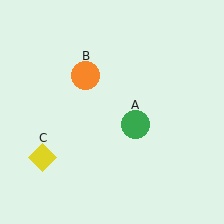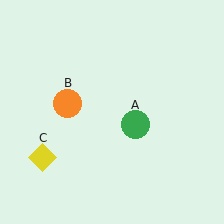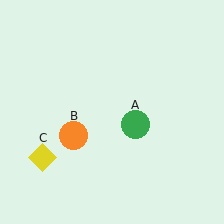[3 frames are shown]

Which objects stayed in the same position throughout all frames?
Green circle (object A) and yellow diamond (object C) remained stationary.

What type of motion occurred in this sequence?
The orange circle (object B) rotated counterclockwise around the center of the scene.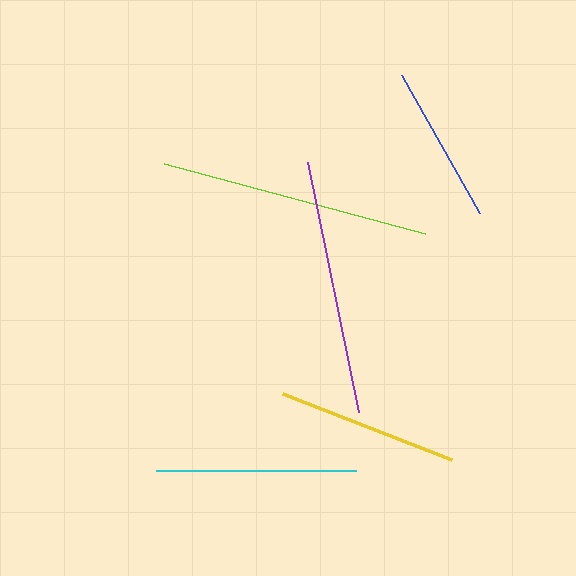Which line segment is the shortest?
The blue line is the shortest at approximately 159 pixels.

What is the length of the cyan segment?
The cyan segment is approximately 200 pixels long.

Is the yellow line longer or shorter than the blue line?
The yellow line is longer than the blue line.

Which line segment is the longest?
The lime line is the longest at approximately 270 pixels.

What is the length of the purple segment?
The purple segment is approximately 255 pixels long.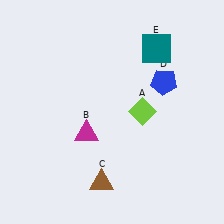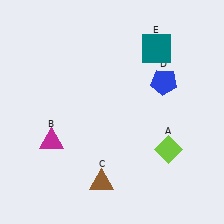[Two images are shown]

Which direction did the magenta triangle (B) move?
The magenta triangle (B) moved left.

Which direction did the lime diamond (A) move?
The lime diamond (A) moved down.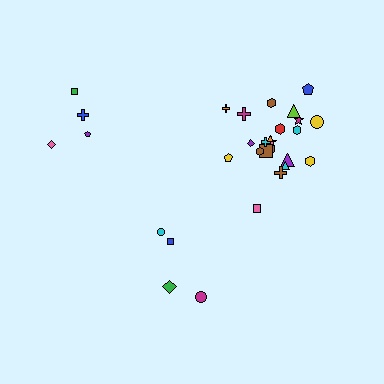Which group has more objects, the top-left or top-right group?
The top-right group.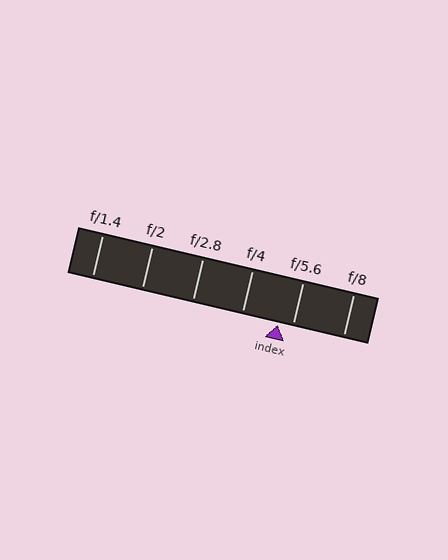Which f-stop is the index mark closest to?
The index mark is closest to f/5.6.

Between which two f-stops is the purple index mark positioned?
The index mark is between f/4 and f/5.6.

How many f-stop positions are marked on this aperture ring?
There are 6 f-stop positions marked.